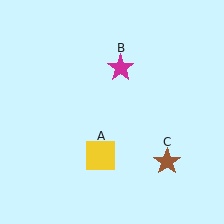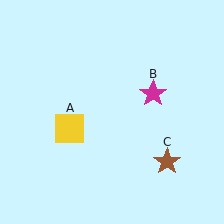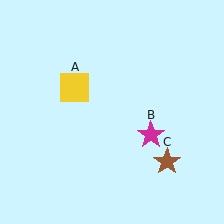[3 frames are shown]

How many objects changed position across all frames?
2 objects changed position: yellow square (object A), magenta star (object B).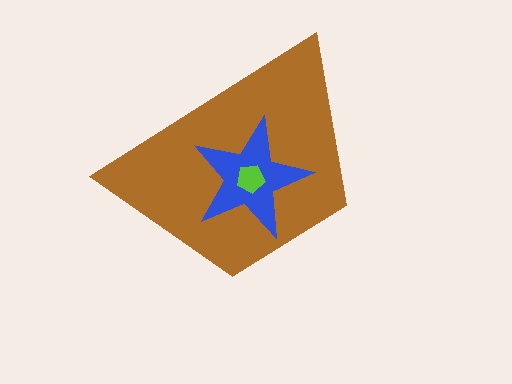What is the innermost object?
The lime pentagon.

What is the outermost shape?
The brown trapezoid.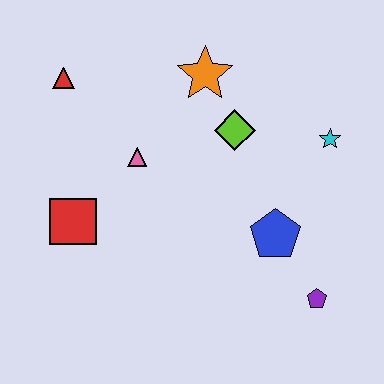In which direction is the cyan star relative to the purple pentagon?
The cyan star is above the purple pentagon.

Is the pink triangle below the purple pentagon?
No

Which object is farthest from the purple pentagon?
The red triangle is farthest from the purple pentagon.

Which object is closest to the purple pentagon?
The blue pentagon is closest to the purple pentagon.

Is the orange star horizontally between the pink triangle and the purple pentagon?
Yes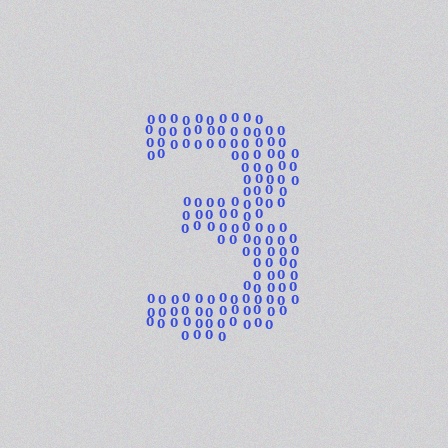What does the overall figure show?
The overall figure shows the digit 3.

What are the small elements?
The small elements are digit 0's.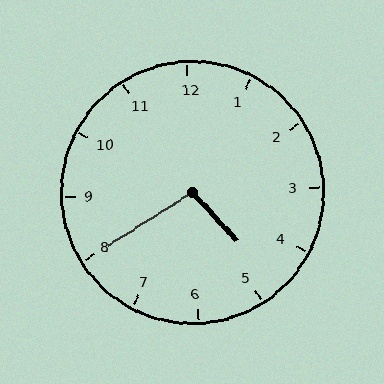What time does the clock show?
4:40.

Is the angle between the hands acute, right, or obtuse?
It is obtuse.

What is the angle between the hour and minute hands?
Approximately 100 degrees.